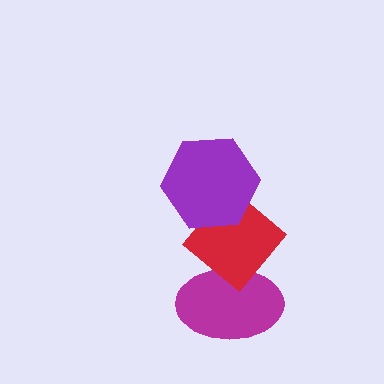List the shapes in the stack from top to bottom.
From top to bottom: the purple hexagon, the red diamond, the magenta ellipse.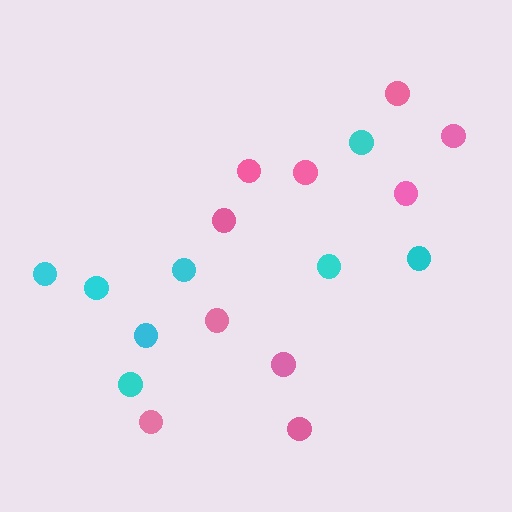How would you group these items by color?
There are 2 groups: one group of cyan circles (8) and one group of pink circles (10).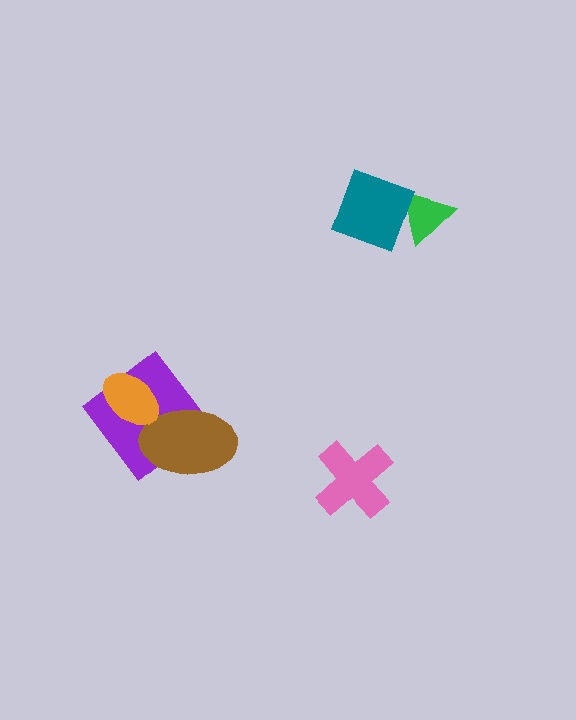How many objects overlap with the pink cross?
0 objects overlap with the pink cross.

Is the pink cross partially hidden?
No, no other shape covers it.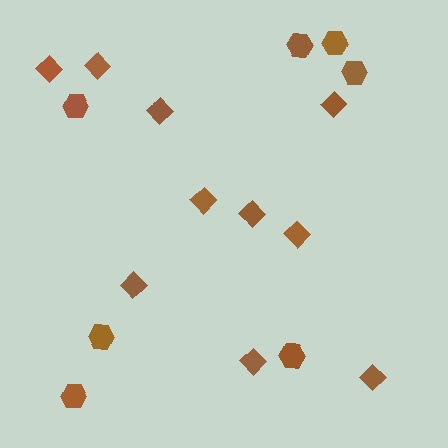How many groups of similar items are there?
There are 2 groups: one group of diamonds (10) and one group of hexagons (7).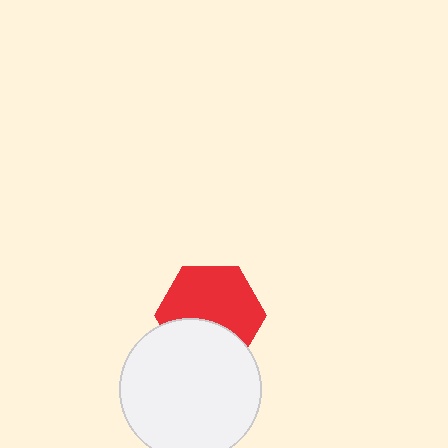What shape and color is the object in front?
The object in front is a white circle.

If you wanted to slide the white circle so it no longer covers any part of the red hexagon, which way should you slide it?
Slide it down — that is the most direct way to separate the two shapes.